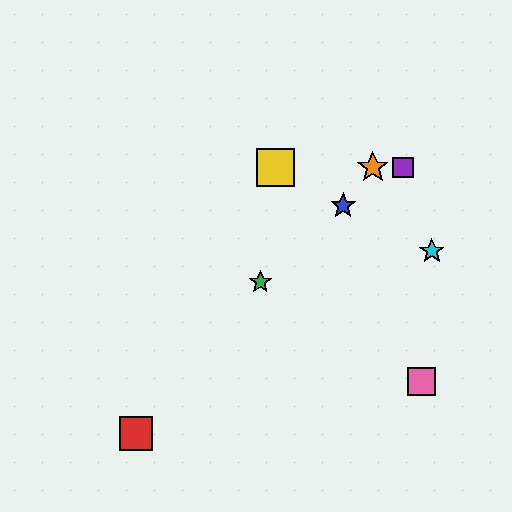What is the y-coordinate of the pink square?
The pink square is at y≈381.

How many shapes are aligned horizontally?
3 shapes (the yellow square, the purple square, the orange star) are aligned horizontally.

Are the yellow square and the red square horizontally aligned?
No, the yellow square is at y≈167 and the red square is at y≈434.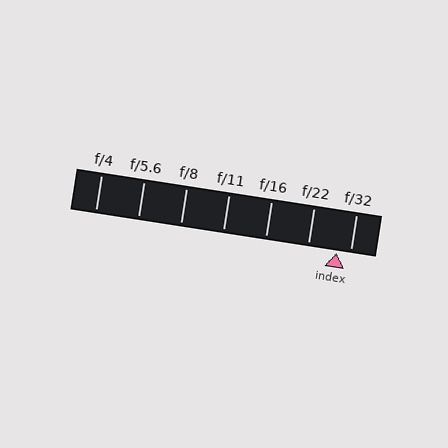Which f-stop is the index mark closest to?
The index mark is closest to f/32.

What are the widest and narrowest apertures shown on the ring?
The widest aperture shown is f/4 and the narrowest is f/32.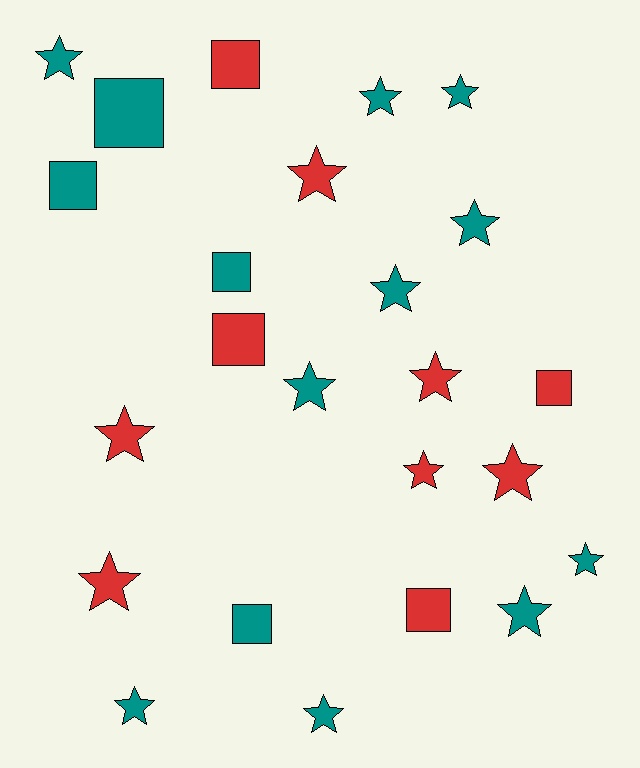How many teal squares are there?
There are 4 teal squares.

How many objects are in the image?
There are 24 objects.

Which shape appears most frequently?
Star, with 16 objects.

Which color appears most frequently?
Teal, with 14 objects.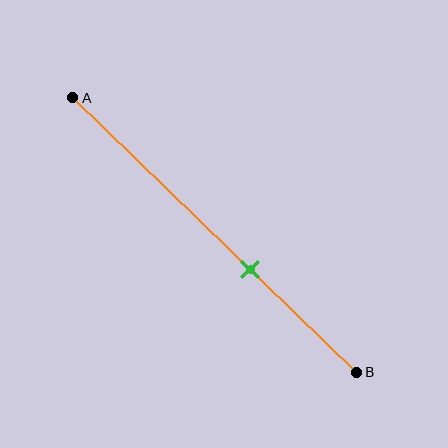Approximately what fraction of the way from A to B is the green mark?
The green mark is approximately 65% of the way from A to B.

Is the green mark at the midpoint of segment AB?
No, the mark is at about 65% from A, not at the 50% midpoint.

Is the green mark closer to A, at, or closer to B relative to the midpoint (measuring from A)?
The green mark is closer to point B than the midpoint of segment AB.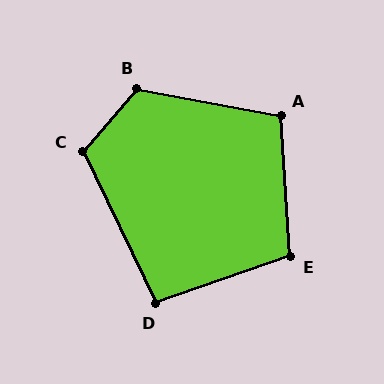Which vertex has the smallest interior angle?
D, at approximately 96 degrees.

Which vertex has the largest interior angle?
B, at approximately 120 degrees.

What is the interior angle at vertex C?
Approximately 113 degrees (obtuse).